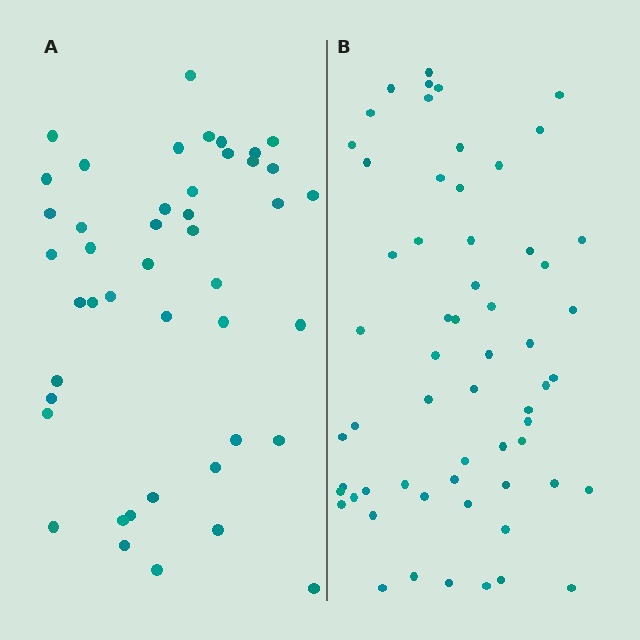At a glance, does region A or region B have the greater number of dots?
Region B (the right region) has more dots.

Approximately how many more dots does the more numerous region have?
Region B has approximately 15 more dots than region A.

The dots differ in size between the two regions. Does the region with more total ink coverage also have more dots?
No. Region A has more total ink coverage because its dots are larger, but region B actually contains more individual dots. Total area can be misleading — the number of items is what matters here.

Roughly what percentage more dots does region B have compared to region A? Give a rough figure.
About 35% more.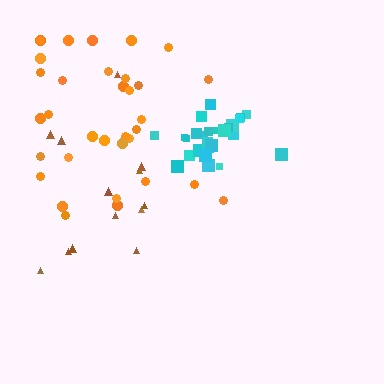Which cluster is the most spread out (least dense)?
Brown.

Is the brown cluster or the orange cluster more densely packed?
Orange.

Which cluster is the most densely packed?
Cyan.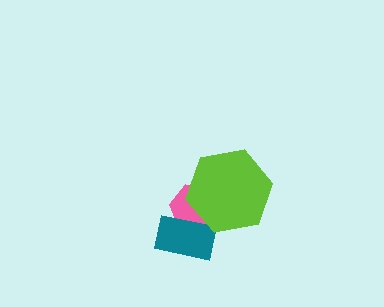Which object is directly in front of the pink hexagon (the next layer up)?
The teal rectangle is directly in front of the pink hexagon.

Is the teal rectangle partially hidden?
Yes, it is partially covered by another shape.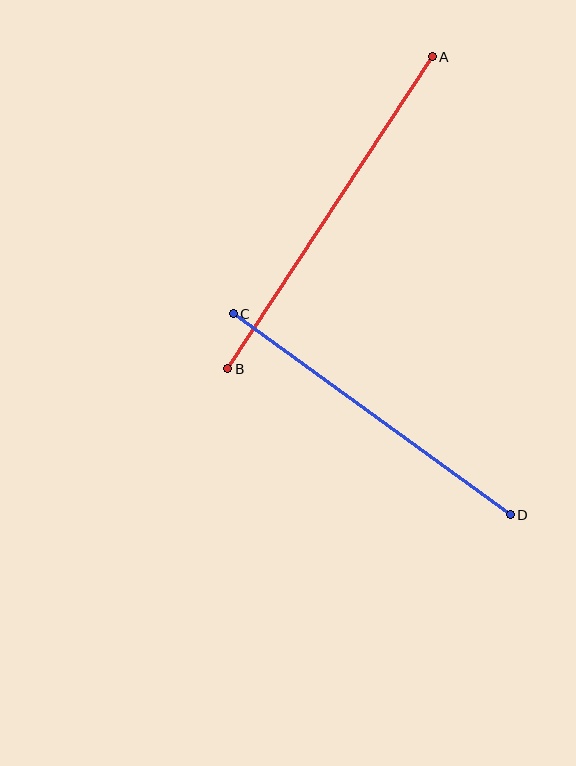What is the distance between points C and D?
The distance is approximately 342 pixels.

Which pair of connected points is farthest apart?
Points A and B are farthest apart.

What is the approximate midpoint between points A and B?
The midpoint is at approximately (330, 213) pixels.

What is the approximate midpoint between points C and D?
The midpoint is at approximately (372, 414) pixels.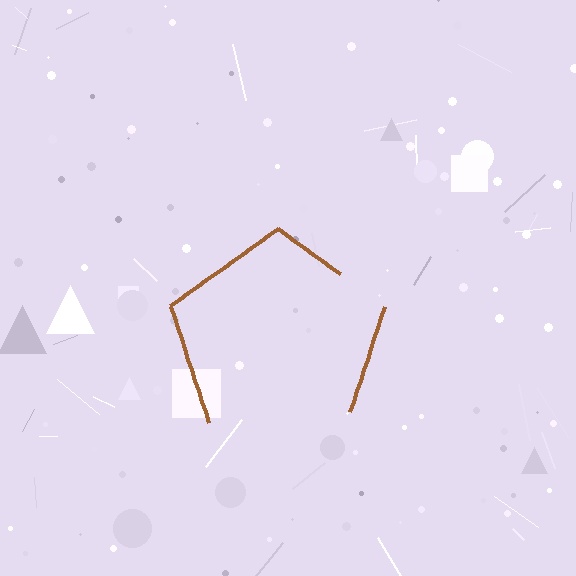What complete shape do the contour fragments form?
The contour fragments form a pentagon.